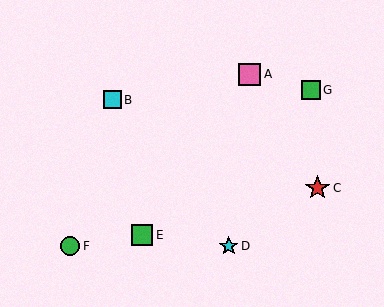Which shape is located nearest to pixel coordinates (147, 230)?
The green square (labeled E) at (142, 235) is nearest to that location.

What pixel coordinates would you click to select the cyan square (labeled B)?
Click at (113, 100) to select the cyan square B.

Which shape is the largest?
The red star (labeled C) is the largest.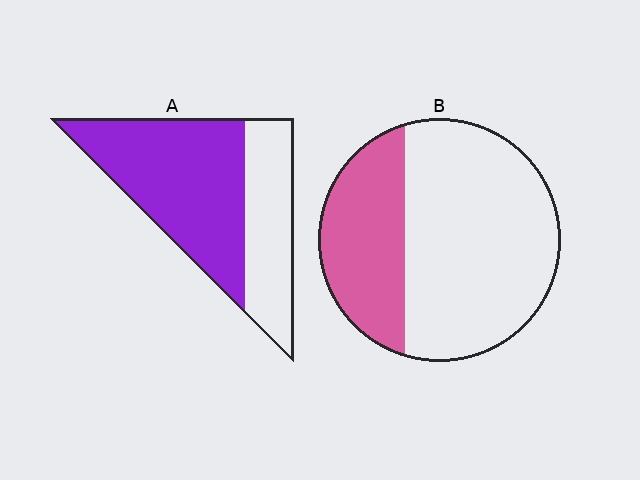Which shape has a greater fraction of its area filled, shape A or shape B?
Shape A.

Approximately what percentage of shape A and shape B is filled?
A is approximately 65% and B is approximately 30%.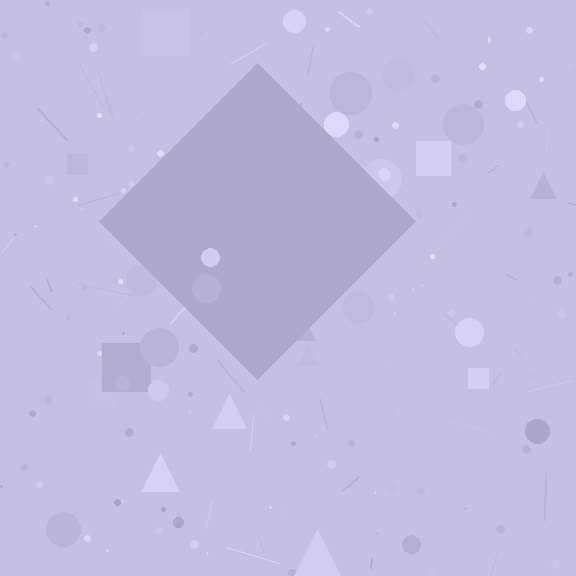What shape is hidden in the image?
A diamond is hidden in the image.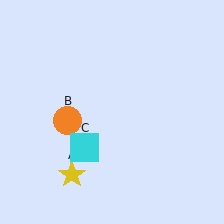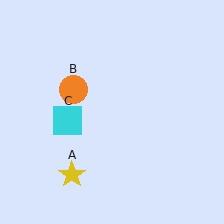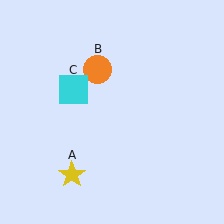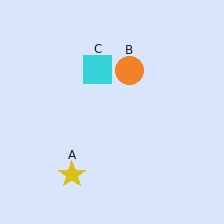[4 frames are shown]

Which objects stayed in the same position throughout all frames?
Yellow star (object A) remained stationary.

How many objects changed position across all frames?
2 objects changed position: orange circle (object B), cyan square (object C).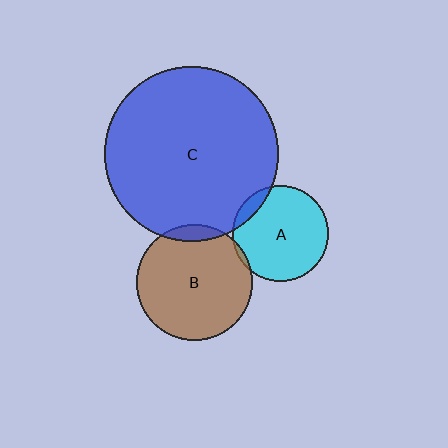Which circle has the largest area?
Circle C (blue).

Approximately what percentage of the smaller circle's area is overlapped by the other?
Approximately 10%.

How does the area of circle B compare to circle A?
Approximately 1.5 times.